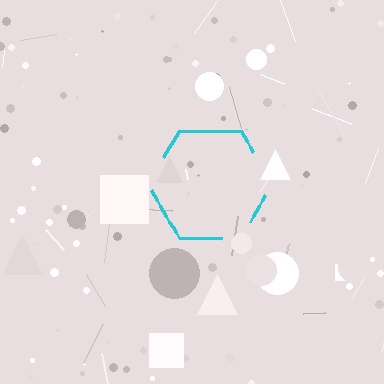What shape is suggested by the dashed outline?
The dashed outline suggests a hexagon.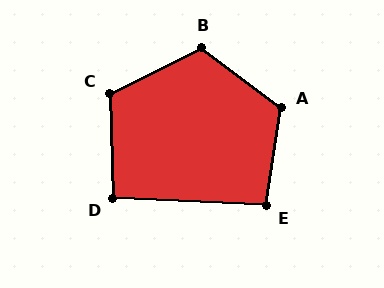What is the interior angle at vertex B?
Approximately 117 degrees (obtuse).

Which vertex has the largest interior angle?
A, at approximately 118 degrees.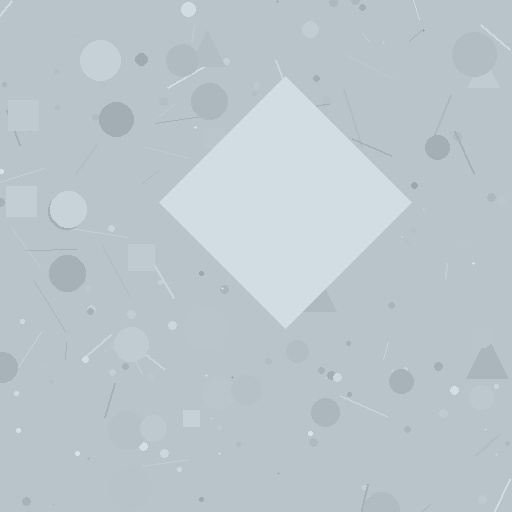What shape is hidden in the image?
A diamond is hidden in the image.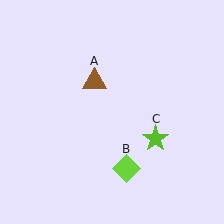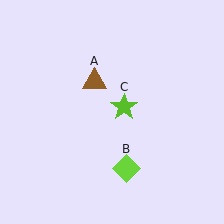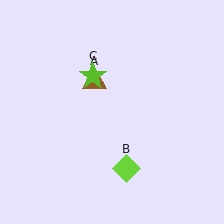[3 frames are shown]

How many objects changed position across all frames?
1 object changed position: lime star (object C).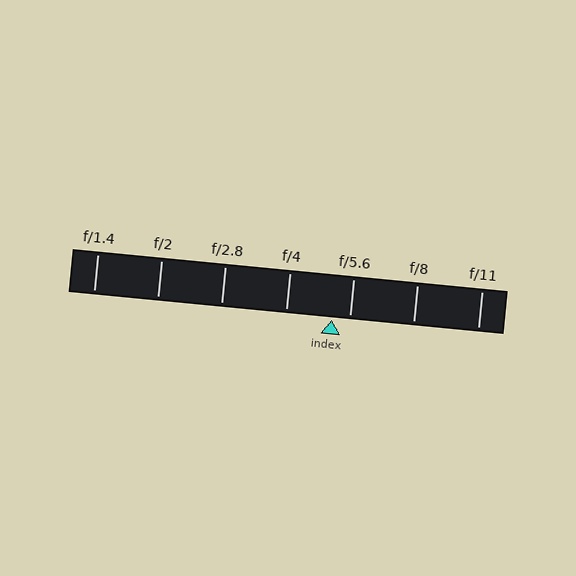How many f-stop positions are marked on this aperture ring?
There are 7 f-stop positions marked.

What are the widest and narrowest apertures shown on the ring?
The widest aperture shown is f/1.4 and the narrowest is f/11.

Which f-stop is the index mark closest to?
The index mark is closest to f/5.6.